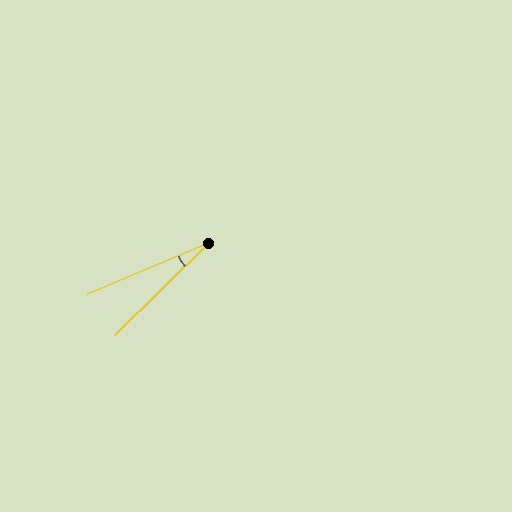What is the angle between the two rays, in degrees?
Approximately 21 degrees.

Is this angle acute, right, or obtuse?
It is acute.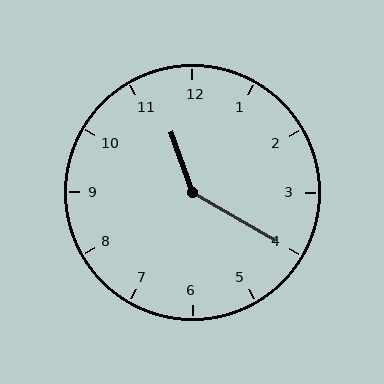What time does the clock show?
11:20.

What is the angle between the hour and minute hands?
Approximately 140 degrees.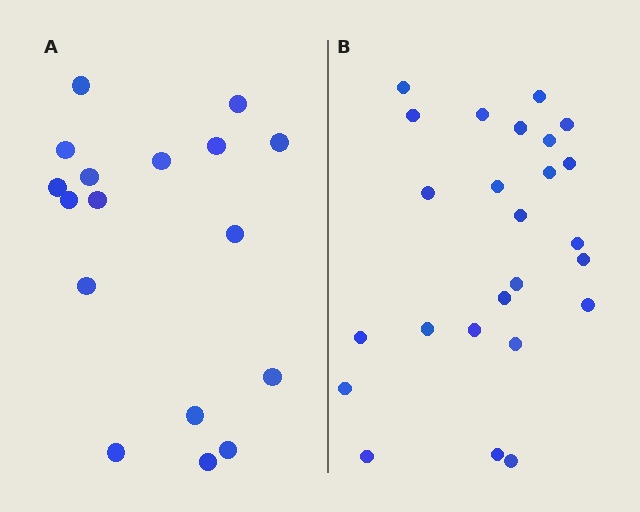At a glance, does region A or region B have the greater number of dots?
Region B (the right region) has more dots.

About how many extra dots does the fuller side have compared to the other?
Region B has roughly 8 or so more dots than region A.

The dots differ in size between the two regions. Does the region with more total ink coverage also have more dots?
No. Region A has more total ink coverage because its dots are larger, but region B actually contains more individual dots. Total area can be misleading — the number of items is what matters here.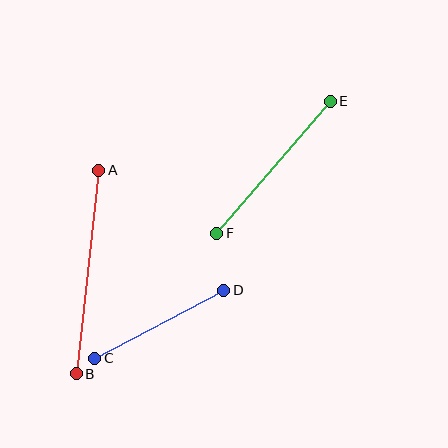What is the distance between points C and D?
The distance is approximately 146 pixels.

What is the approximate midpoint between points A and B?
The midpoint is at approximately (87, 272) pixels.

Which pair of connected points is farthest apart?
Points A and B are farthest apart.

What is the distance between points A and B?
The distance is approximately 205 pixels.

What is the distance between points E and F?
The distance is approximately 174 pixels.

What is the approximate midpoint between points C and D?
The midpoint is at approximately (159, 324) pixels.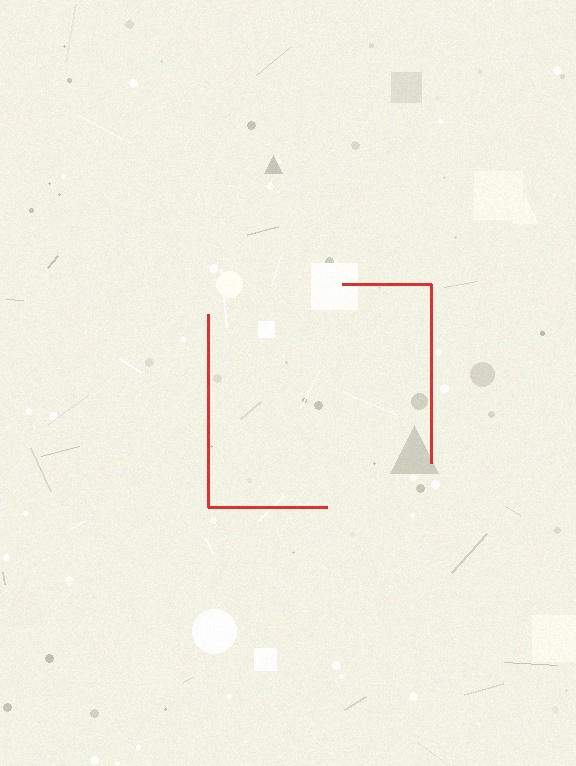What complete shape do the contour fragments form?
The contour fragments form a square.